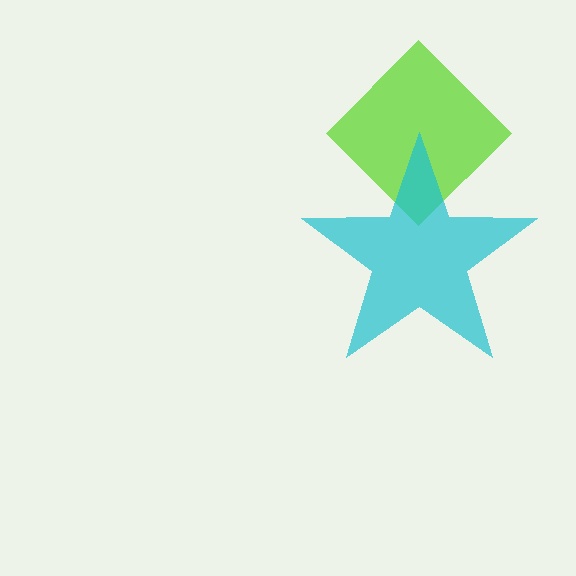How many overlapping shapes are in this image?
There are 2 overlapping shapes in the image.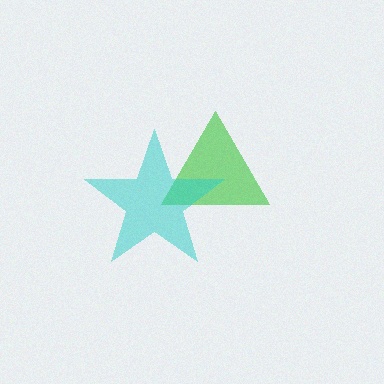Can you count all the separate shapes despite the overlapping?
Yes, there are 2 separate shapes.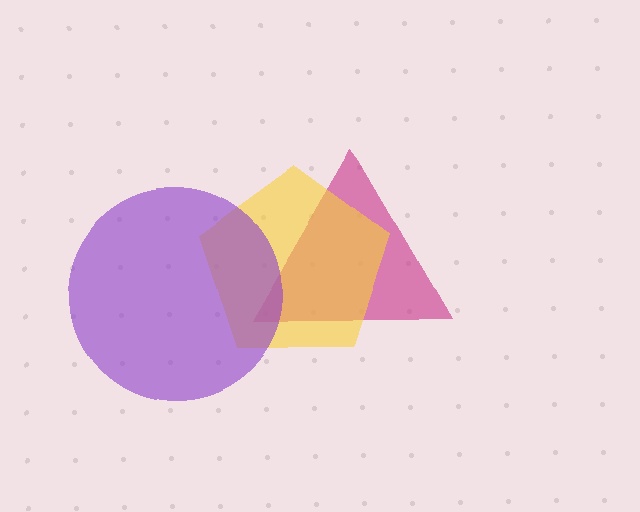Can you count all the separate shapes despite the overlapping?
Yes, there are 3 separate shapes.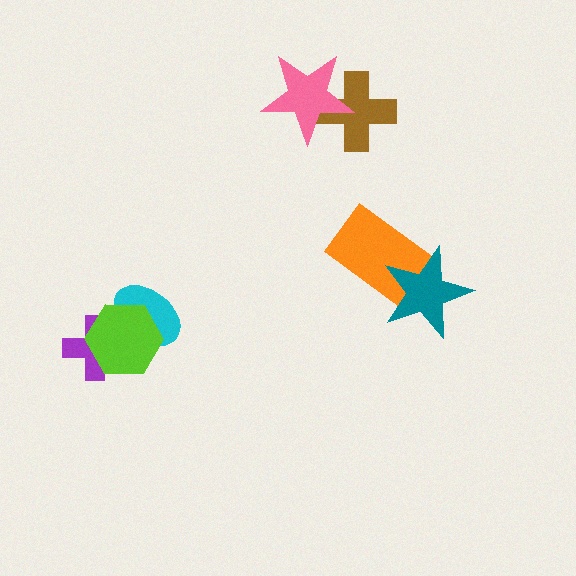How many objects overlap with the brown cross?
1 object overlaps with the brown cross.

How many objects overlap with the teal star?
1 object overlaps with the teal star.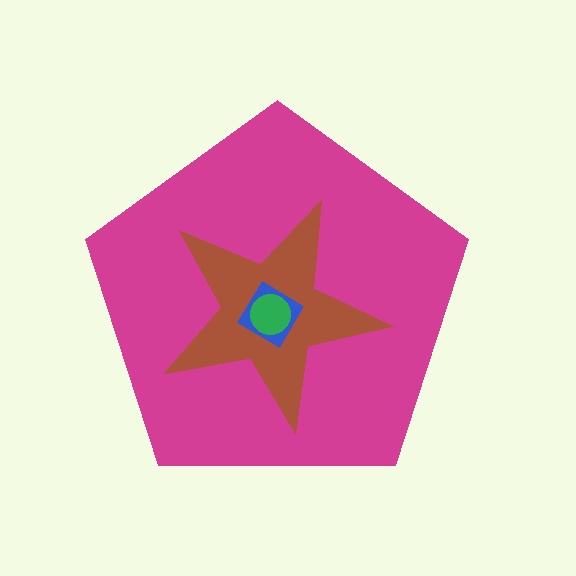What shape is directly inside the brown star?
The blue diamond.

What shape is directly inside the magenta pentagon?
The brown star.